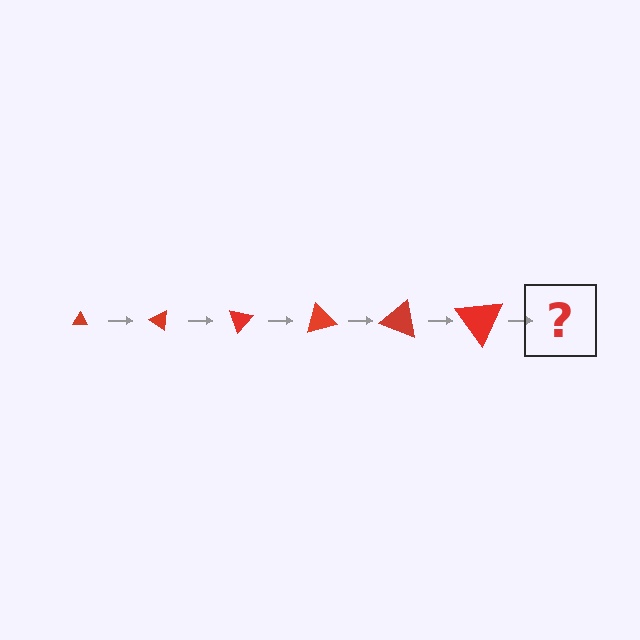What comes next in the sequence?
The next element should be a triangle, larger than the previous one and rotated 210 degrees from the start.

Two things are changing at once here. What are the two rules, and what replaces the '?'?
The two rules are that the triangle grows larger each step and it rotates 35 degrees each step. The '?' should be a triangle, larger than the previous one and rotated 210 degrees from the start.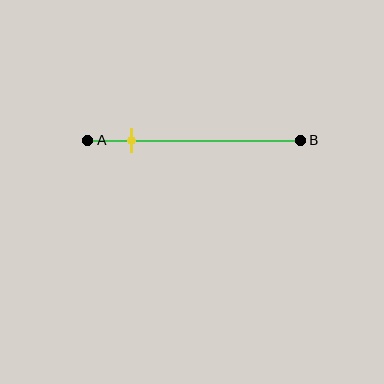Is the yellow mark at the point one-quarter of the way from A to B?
No, the mark is at about 20% from A, not at the 25% one-quarter point.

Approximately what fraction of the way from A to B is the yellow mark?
The yellow mark is approximately 20% of the way from A to B.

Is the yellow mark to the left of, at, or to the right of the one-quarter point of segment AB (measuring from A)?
The yellow mark is to the left of the one-quarter point of segment AB.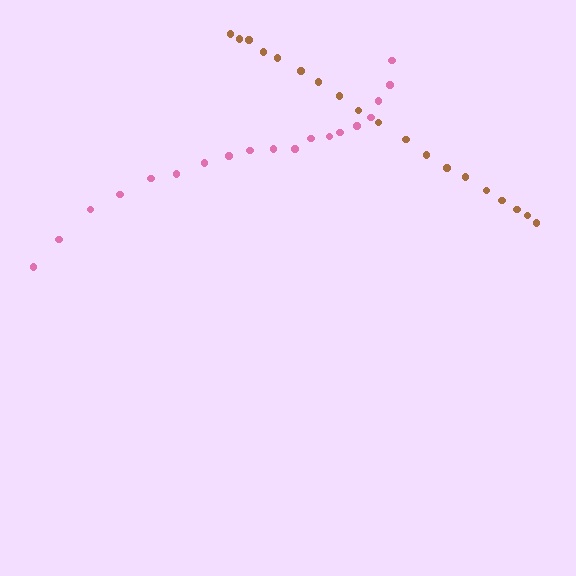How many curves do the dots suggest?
There are 2 distinct paths.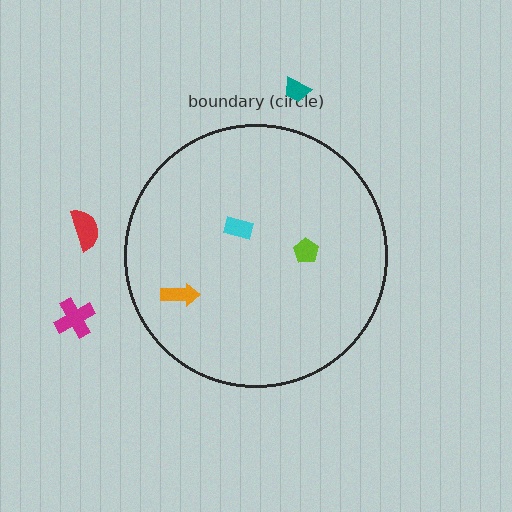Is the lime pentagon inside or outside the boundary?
Inside.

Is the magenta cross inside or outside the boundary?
Outside.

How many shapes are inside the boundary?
3 inside, 3 outside.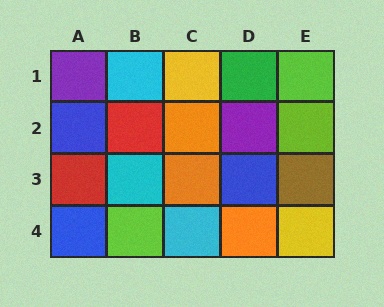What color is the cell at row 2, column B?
Red.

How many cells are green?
1 cell is green.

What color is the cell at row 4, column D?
Orange.